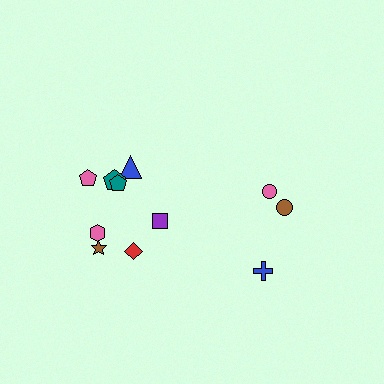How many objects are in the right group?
There are 3 objects.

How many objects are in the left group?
There are 8 objects.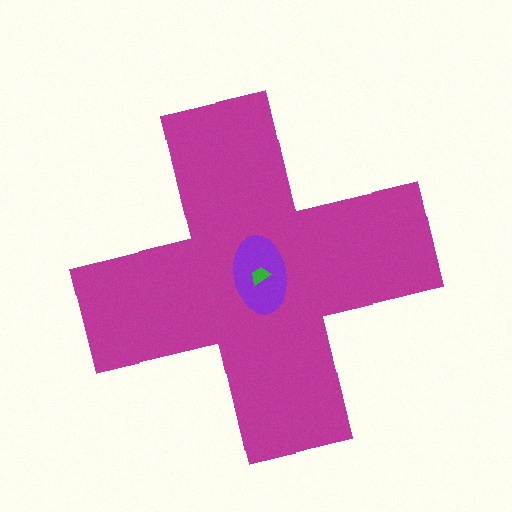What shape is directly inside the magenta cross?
The purple ellipse.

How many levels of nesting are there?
3.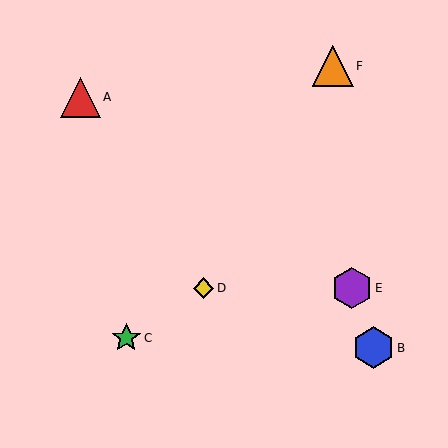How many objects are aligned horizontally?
2 objects (D, E) are aligned horizontally.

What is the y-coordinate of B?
Object B is at y≈348.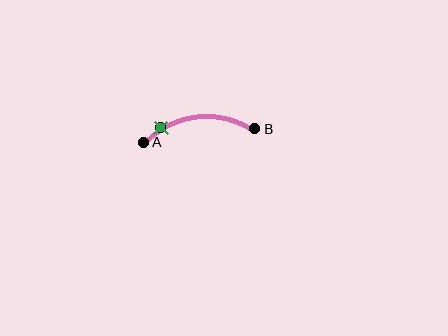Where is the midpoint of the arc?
The arc midpoint is the point on the curve farthest from the straight line joining A and B. It sits above that line.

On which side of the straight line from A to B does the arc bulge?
The arc bulges above the straight line connecting A and B.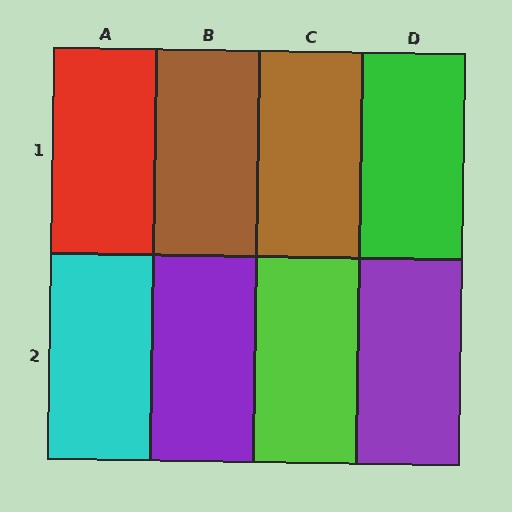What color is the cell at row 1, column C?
Brown.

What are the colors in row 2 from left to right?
Cyan, purple, lime, purple.